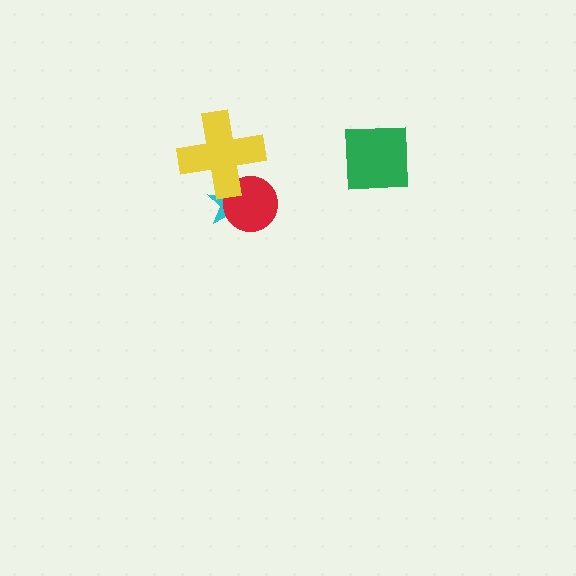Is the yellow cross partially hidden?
No, no other shape covers it.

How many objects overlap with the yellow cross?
2 objects overlap with the yellow cross.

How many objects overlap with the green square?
0 objects overlap with the green square.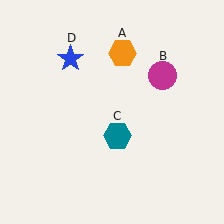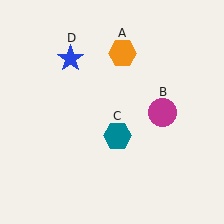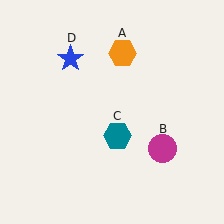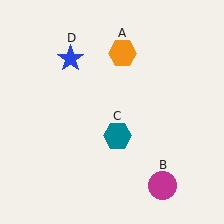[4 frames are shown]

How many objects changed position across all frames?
1 object changed position: magenta circle (object B).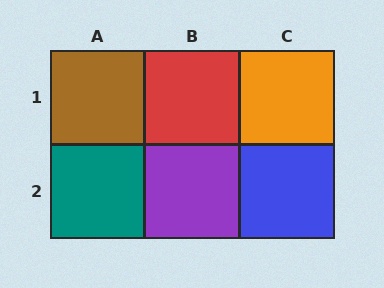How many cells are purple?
1 cell is purple.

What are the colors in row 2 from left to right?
Teal, purple, blue.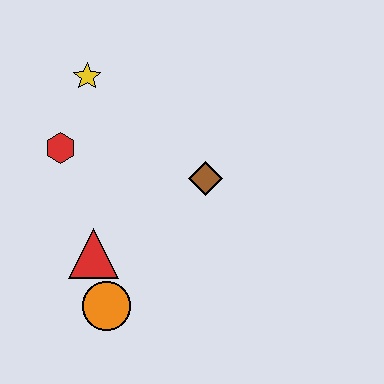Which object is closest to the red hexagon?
The yellow star is closest to the red hexagon.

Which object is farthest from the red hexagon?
The orange circle is farthest from the red hexagon.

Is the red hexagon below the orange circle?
No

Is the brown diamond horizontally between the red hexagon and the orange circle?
No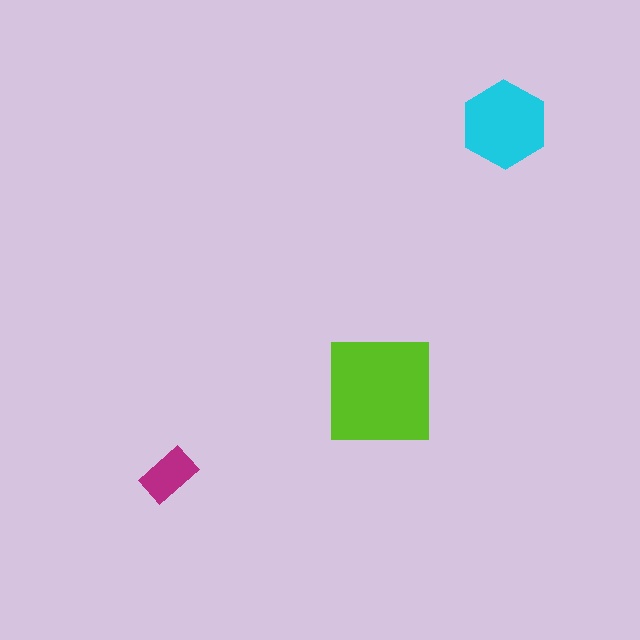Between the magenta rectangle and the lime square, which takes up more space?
The lime square.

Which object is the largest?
The lime square.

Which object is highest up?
The cyan hexagon is topmost.